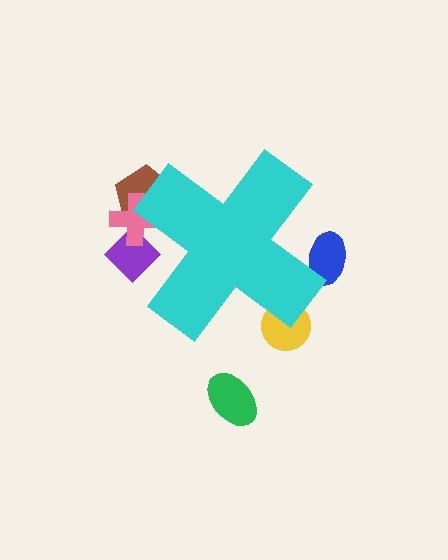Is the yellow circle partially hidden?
Yes, the yellow circle is partially hidden behind the cyan cross.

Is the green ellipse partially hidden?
No, the green ellipse is fully visible.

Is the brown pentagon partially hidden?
Yes, the brown pentagon is partially hidden behind the cyan cross.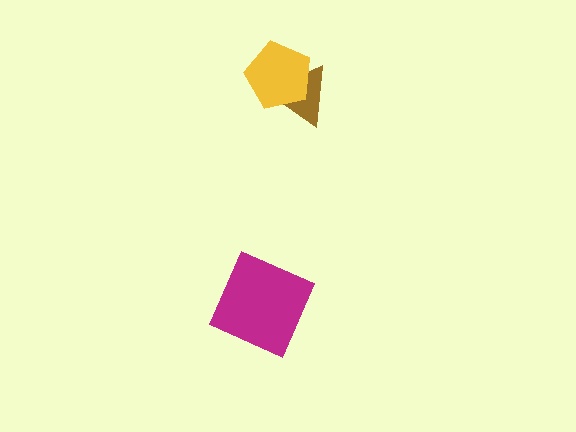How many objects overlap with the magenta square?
0 objects overlap with the magenta square.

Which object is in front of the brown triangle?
The yellow pentagon is in front of the brown triangle.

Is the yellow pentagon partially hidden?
No, no other shape covers it.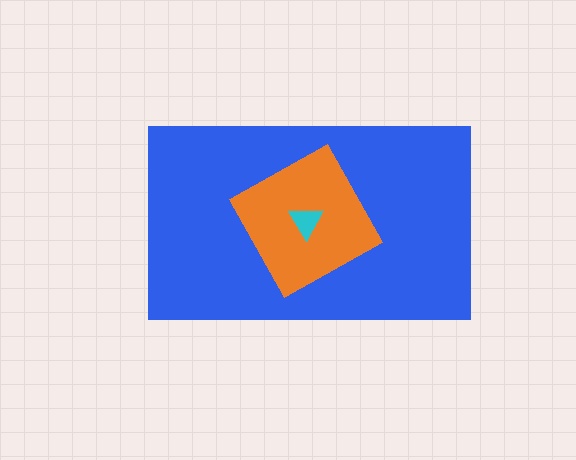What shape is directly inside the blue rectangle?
The orange diamond.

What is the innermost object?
The cyan triangle.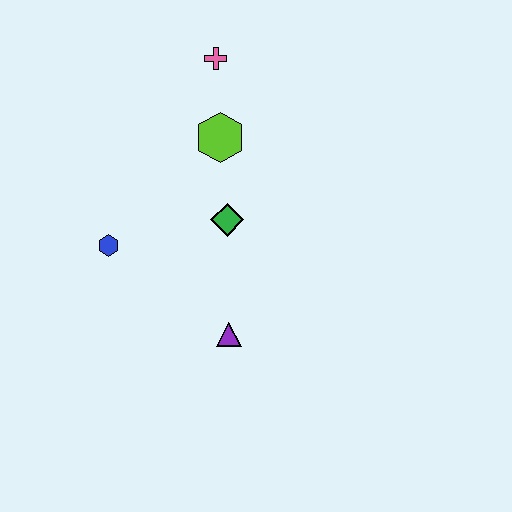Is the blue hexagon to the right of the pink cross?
No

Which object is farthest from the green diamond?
The pink cross is farthest from the green diamond.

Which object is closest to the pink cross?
The lime hexagon is closest to the pink cross.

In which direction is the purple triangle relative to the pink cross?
The purple triangle is below the pink cross.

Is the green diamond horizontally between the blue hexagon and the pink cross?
No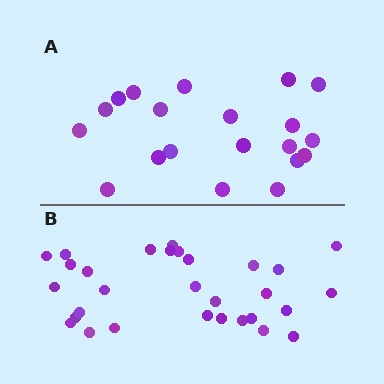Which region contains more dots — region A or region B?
Region B (the bottom region) has more dots.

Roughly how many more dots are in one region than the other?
Region B has roughly 10 or so more dots than region A.